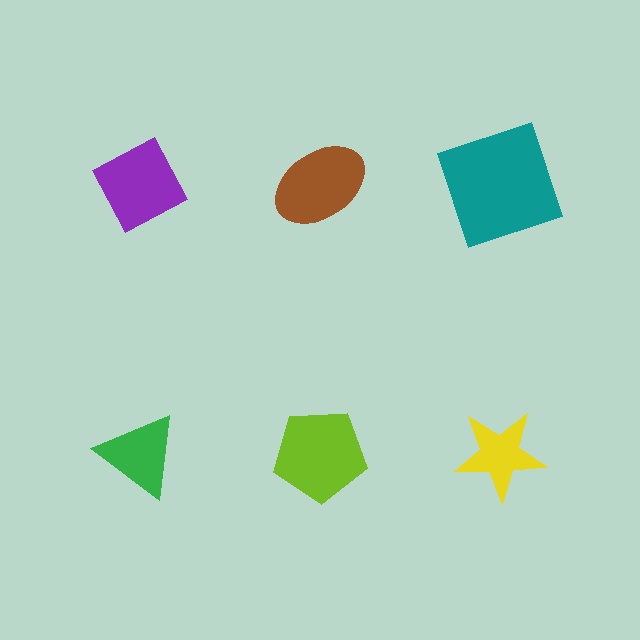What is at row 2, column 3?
A yellow star.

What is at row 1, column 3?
A teal square.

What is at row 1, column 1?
A purple diamond.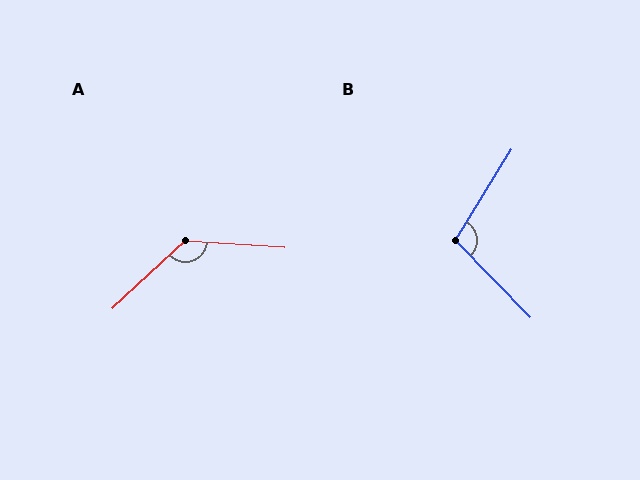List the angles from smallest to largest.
B (104°), A (133°).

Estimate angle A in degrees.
Approximately 133 degrees.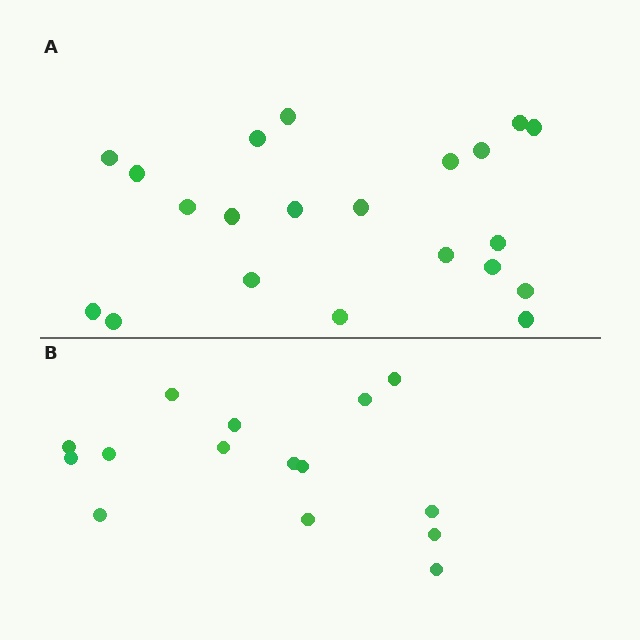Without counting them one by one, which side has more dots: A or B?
Region A (the top region) has more dots.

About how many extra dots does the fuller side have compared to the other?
Region A has about 6 more dots than region B.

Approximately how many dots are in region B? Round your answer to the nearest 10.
About 20 dots. (The exact count is 15, which rounds to 20.)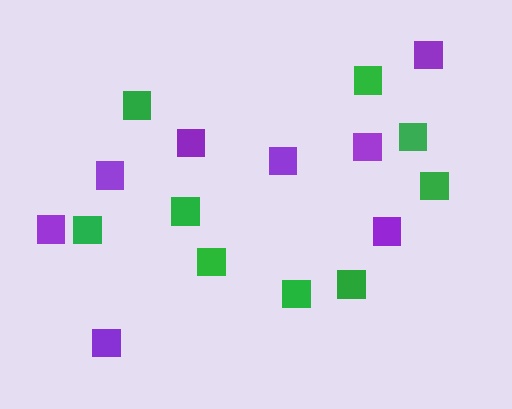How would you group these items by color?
There are 2 groups: one group of green squares (9) and one group of purple squares (8).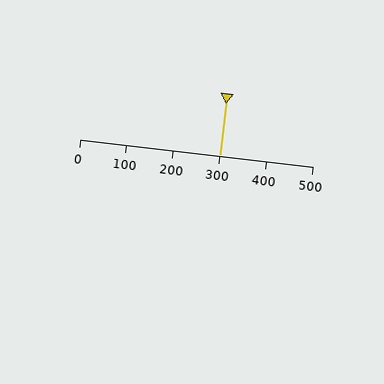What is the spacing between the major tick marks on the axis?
The major ticks are spaced 100 apart.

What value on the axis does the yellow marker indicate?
The marker indicates approximately 300.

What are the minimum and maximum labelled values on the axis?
The axis runs from 0 to 500.